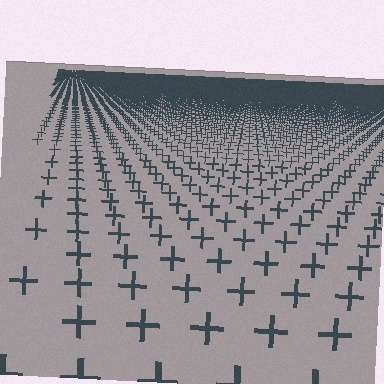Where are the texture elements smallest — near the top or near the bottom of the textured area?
Near the top.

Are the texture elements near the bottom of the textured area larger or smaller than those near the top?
Larger. Near the bottom, elements are closer to the viewer and appear at a bigger on-screen size.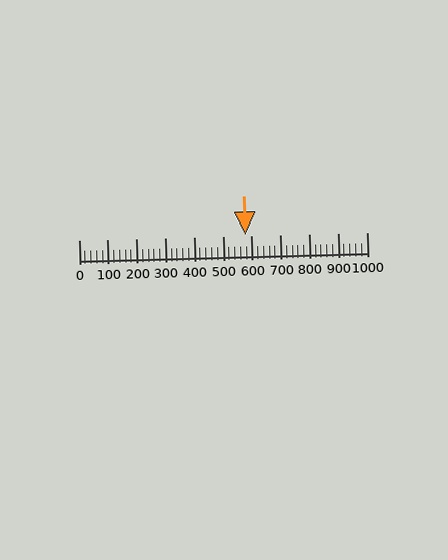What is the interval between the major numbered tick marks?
The major tick marks are spaced 100 units apart.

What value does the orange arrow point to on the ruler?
The orange arrow points to approximately 580.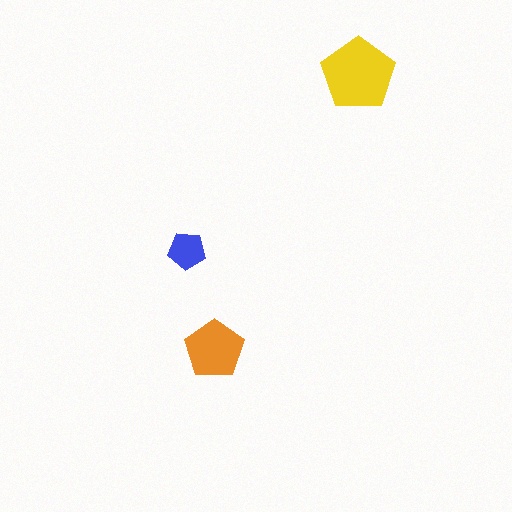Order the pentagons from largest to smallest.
the yellow one, the orange one, the blue one.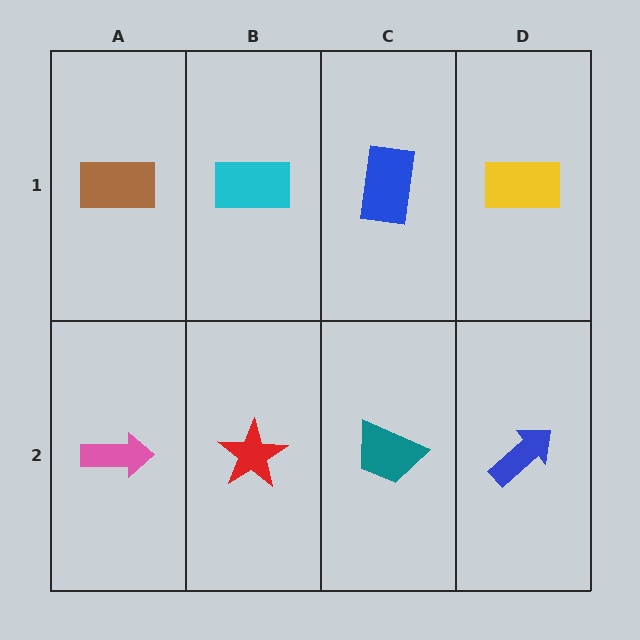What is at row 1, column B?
A cyan rectangle.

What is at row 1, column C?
A blue rectangle.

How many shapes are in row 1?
4 shapes.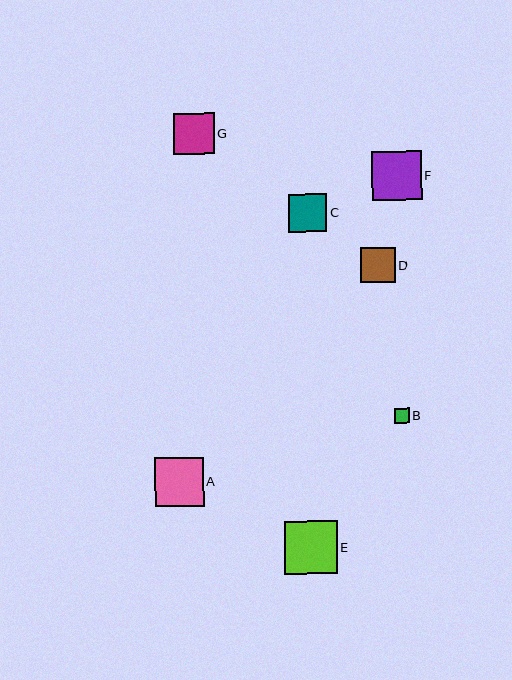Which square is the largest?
Square E is the largest with a size of approximately 53 pixels.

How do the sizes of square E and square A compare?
Square E and square A are approximately the same size.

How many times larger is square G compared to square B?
Square G is approximately 2.7 times the size of square B.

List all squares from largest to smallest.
From largest to smallest: E, F, A, G, C, D, B.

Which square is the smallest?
Square B is the smallest with a size of approximately 15 pixels.